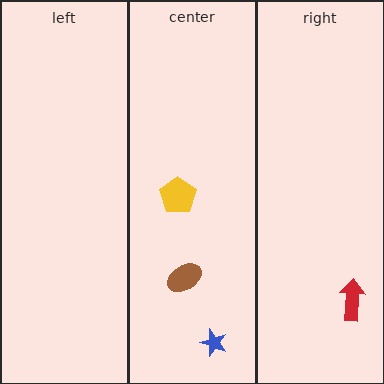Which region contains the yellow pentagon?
The center region.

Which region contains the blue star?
The center region.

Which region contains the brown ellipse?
The center region.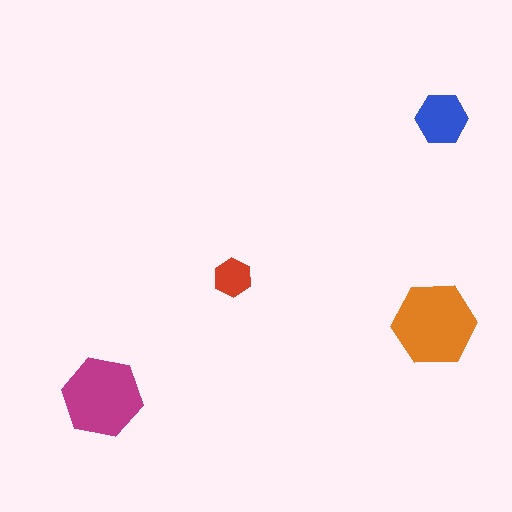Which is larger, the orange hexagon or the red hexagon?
The orange one.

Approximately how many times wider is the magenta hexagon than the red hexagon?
About 2 times wider.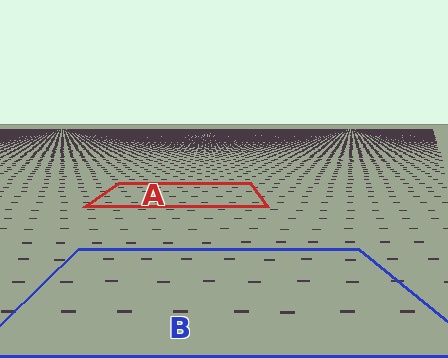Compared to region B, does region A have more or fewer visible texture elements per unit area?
Region A has more texture elements per unit area — they are packed more densely because it is farther away.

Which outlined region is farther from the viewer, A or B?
Region A is farther from the viewer — the texture elements inside it appear smaller and more densely packed.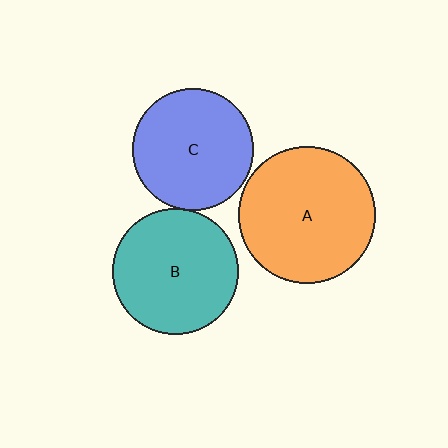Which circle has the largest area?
Circle A (orange).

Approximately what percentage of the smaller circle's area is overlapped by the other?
Approximately 5%.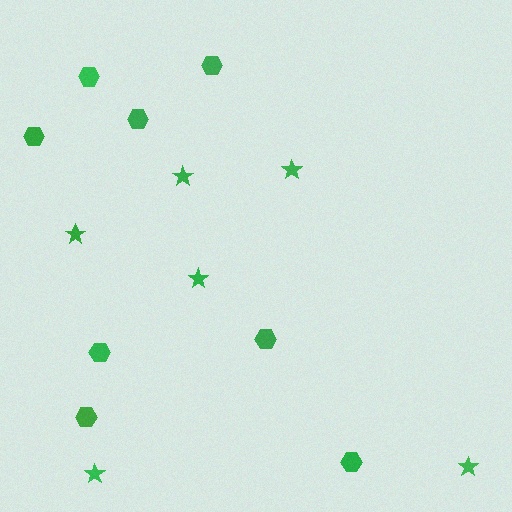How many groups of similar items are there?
There are 2 groups: one group of hexagons (8) and one group of stars (6).